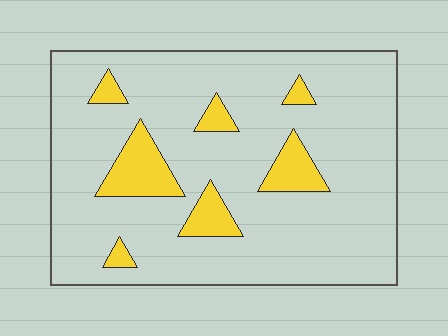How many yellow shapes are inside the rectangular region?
7.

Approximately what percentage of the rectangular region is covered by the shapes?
Approximately 15%.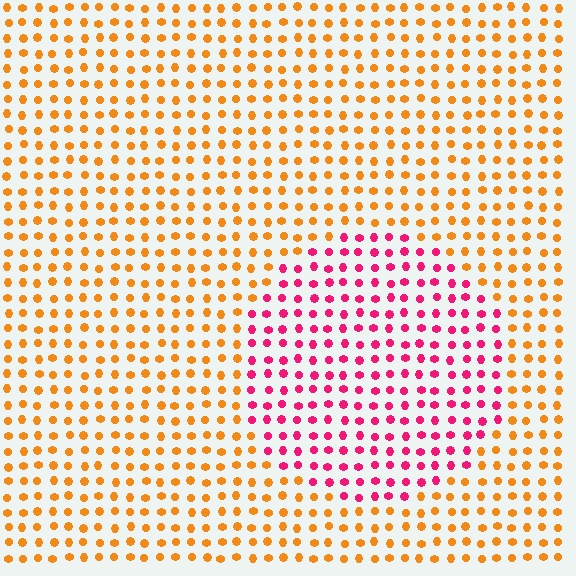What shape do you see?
I see a circle.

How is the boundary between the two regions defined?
The boundary is defined purely by a slight shift in hue (about 58 degrees). Spacing, size, and orientation are identical on both sides.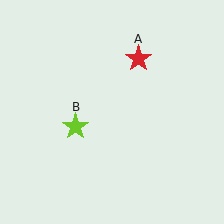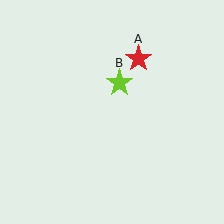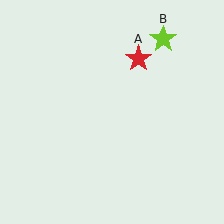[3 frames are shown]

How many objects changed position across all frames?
1 object changed position: lime star (object B).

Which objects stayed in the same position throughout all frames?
Red star (object A) remained stationary.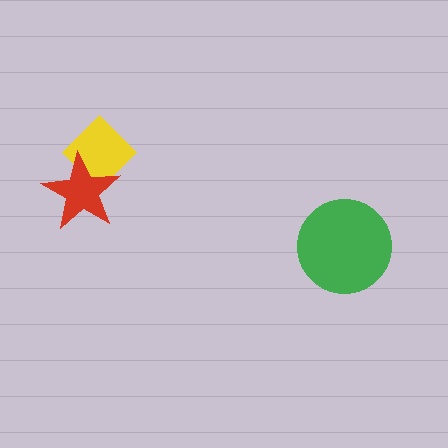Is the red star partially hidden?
No, no other shape covers it.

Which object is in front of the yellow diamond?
The red star is in front of the yellow diamond.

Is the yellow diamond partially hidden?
Yes, it is partially covered by another shape.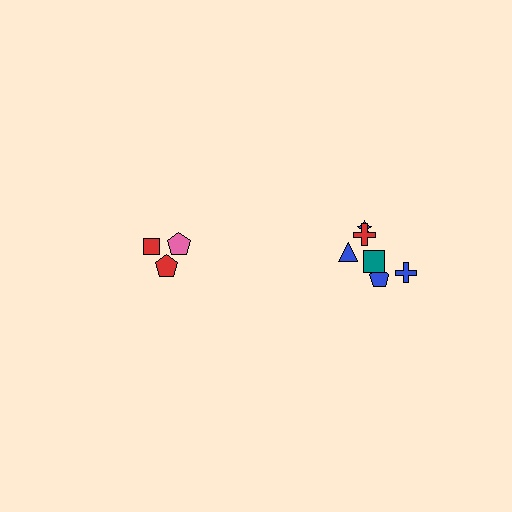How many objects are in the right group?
There are 6 objects.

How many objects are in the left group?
There are 3 objects.